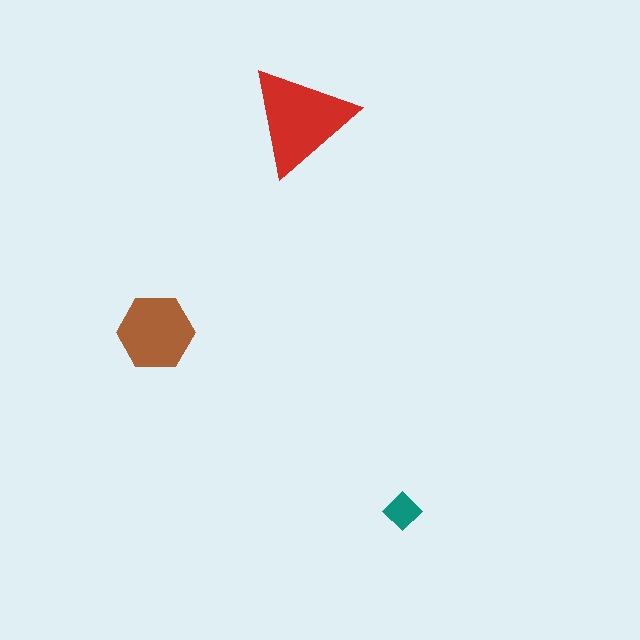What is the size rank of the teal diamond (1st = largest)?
3rd.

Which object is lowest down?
The teal diamond is bottommost.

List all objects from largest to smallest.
The red triangle, the brown hexagon, the teal diamond.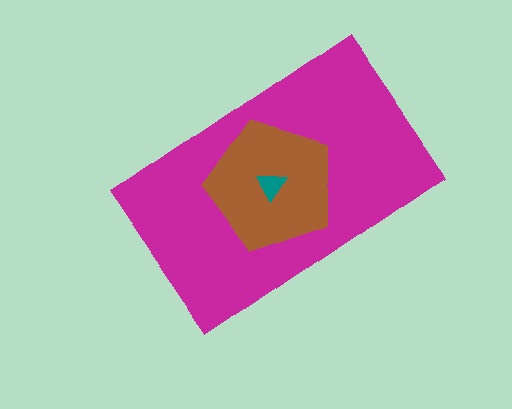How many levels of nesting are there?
3.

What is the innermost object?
The teal triangle.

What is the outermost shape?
The magenta rectangle.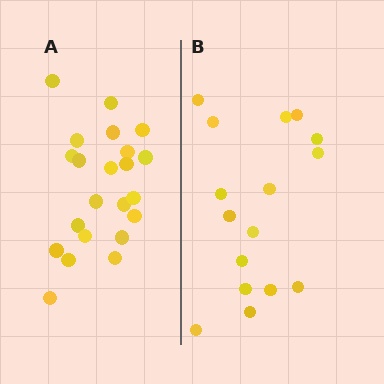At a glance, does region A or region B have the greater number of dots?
Region A (the left region) has more dots.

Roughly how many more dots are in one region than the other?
Region A has about 6 more dots than region B.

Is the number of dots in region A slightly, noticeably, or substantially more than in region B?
Region A has noticeably more, but not dramatically so. The ratio is roughly 1.4 to 1.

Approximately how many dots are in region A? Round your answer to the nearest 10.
About 20 dots. (The exact count is 22, which rounds to 20.)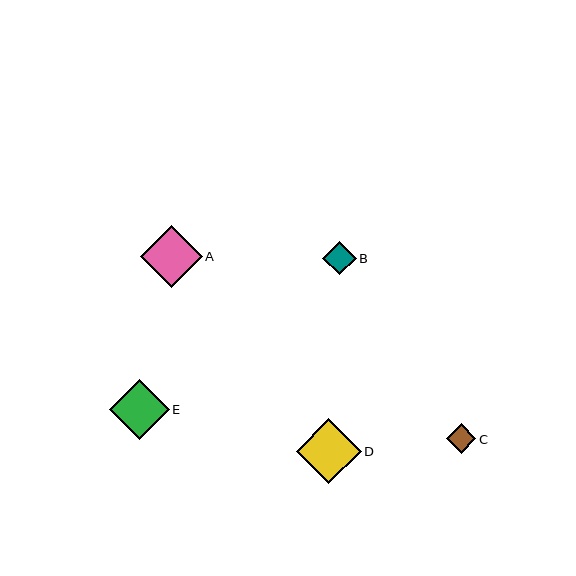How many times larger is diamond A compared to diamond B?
Diamond A is approximately 1.9 times the size of diamond B.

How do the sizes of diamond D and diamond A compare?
Diamond D and diamond A are approximately the same size.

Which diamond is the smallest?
Diamond C is the smallest with a size of approximately 30 pixels.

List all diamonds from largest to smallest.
From largest to smallest: D, A, E, B, C.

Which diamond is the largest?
Diamond D is the largest with a size of approximately 65 pixels.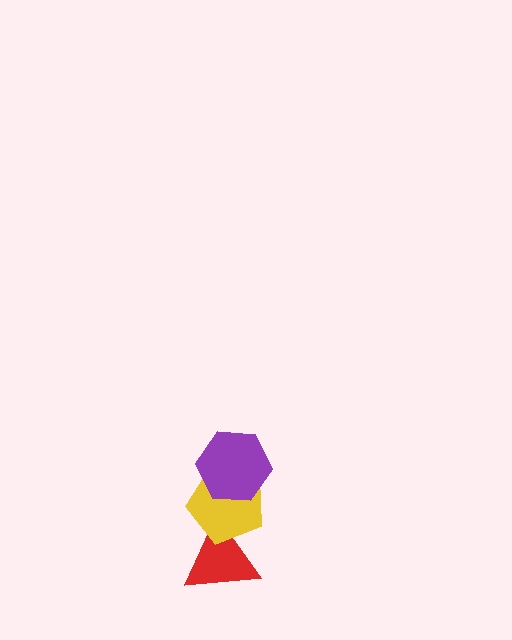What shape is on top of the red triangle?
The yellow pentagon is on top of the red triangle.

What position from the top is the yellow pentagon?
The yellow pentagon is 2nd from the top.